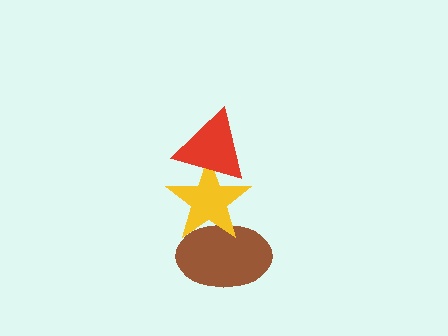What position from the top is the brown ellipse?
The brown ellipse is 3rd from the top.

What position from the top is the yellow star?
The yellow star is 2nd from the top.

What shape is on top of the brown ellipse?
The yellow star is on top of the brown ellipse.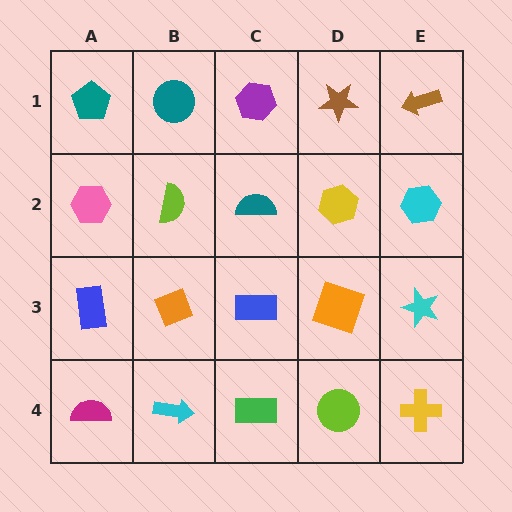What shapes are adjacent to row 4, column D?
An orange square (row 3, column D), a green rectangle (row 4, column C), a yellow cross (row 4, column E).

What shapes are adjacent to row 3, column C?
A teal semicircle (row 2, column C), a green rectangle (row 4, column C), an orange diamond (row 3, column B), an orange square (row 3, column D).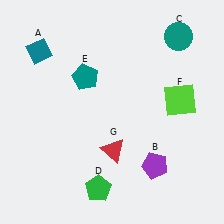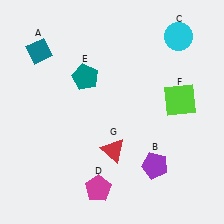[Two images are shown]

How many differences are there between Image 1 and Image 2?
There are 2 differences between the two images.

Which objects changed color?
C changed from teal to cyan. D changed from green to magenta.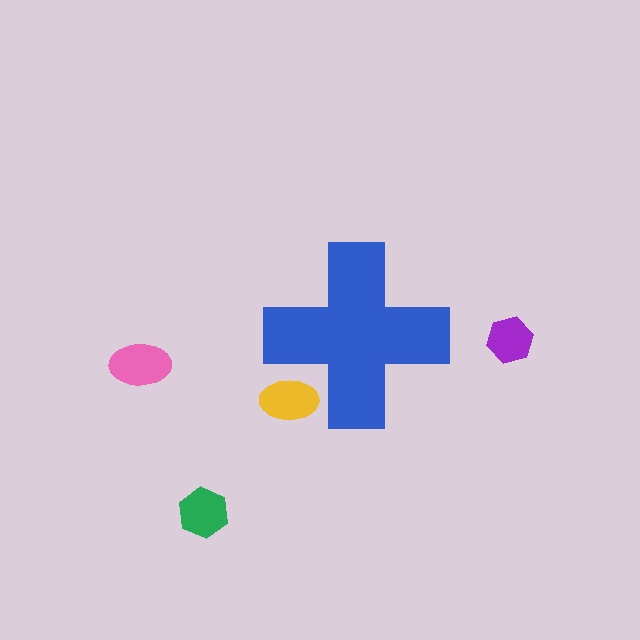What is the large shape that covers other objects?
A blue cross.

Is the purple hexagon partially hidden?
No, the purple hexagon is fully visible.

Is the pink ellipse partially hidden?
No, the pink ellipse is fully visible.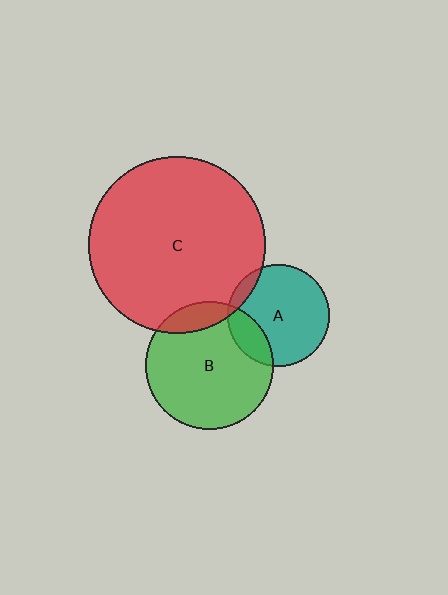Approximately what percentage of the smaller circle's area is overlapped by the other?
Approximately 10%.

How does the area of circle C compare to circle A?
Approximately 3.0 times.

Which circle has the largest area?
Circle C (red).